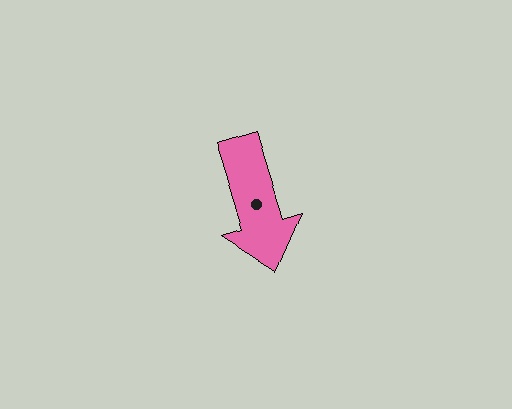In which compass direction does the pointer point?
South.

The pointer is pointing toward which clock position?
Roughly 5 o'clock.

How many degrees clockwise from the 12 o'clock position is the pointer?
Approximately 163 degrees.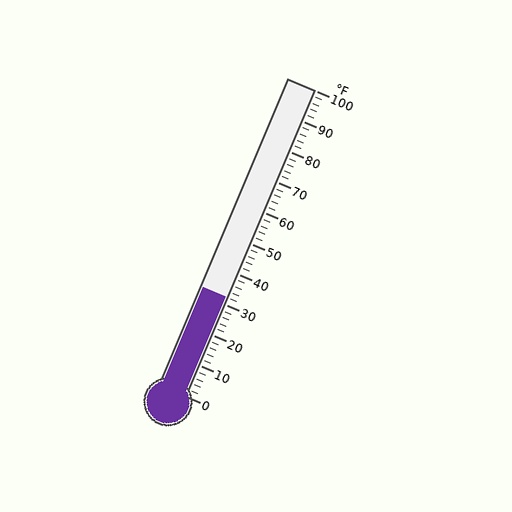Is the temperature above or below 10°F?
The temperature is above 10°F.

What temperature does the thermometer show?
The thermometer shows approximately 32°F.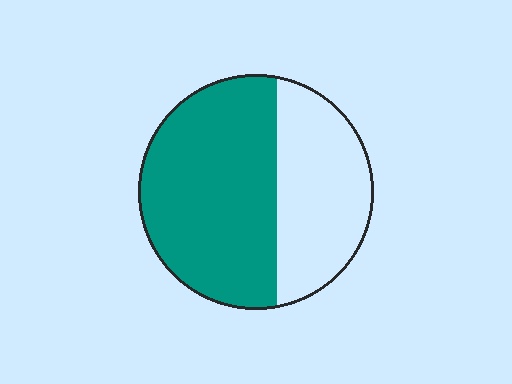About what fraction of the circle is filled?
About five eighths (5/8).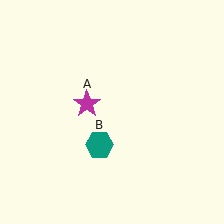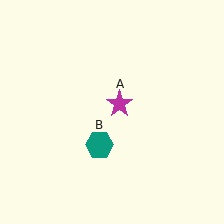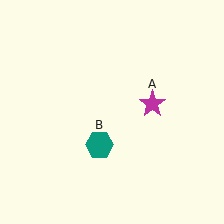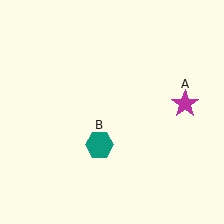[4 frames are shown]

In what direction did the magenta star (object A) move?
The magenta star (object A) moved right.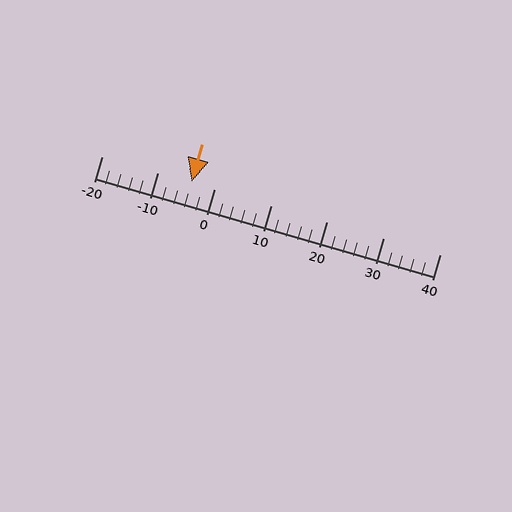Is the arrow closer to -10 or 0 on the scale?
The arrow is closer to 0.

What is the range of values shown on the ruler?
The ruler shows values from -20 to 40.